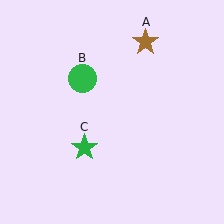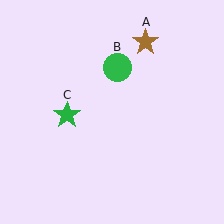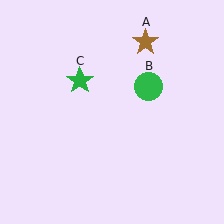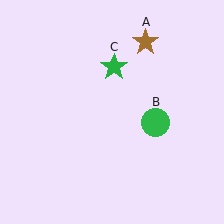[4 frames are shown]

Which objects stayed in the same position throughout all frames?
Brown star (object A) remained stationary.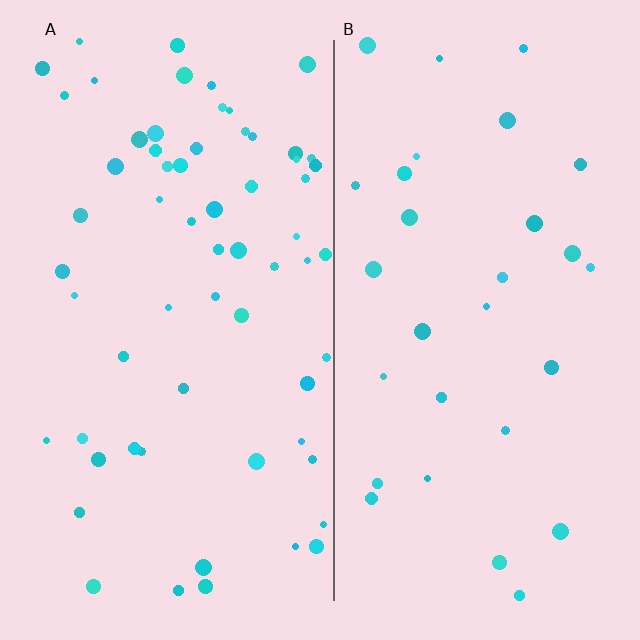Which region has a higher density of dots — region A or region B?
A (the left).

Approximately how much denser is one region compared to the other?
Approximately 2.1× — region A over region B.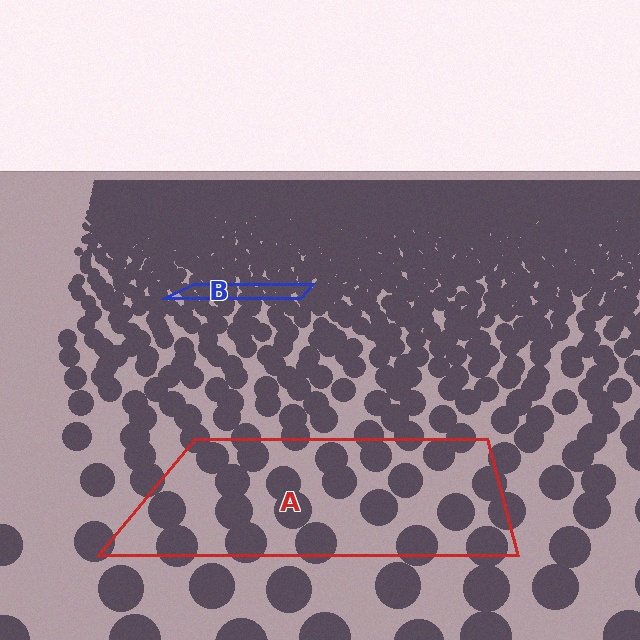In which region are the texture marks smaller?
The texture marks are smaller in region B, because it is farther away.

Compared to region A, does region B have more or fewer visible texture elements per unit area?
Region B has more texture elements per unit area — they are packed more densely because it is farther away.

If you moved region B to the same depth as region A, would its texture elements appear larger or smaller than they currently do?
They would appear larger. At a closer depth, the same texture elements are projected at a bigger on-screen size.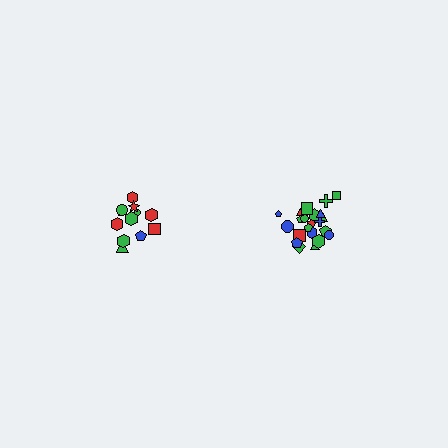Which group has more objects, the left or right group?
The right group.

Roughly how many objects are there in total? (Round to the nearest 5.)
Roughly 35 objects in total.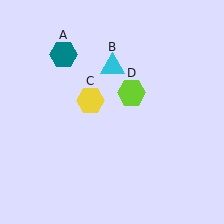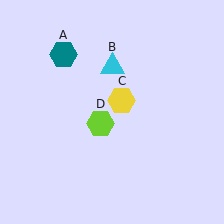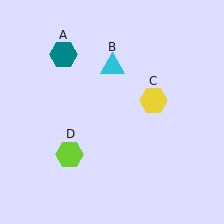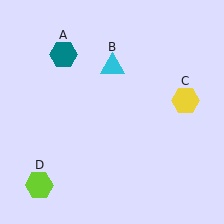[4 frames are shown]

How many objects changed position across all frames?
2 objects changed position: yellow hexagon (object C), lime hexagon (object D).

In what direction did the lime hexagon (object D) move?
The lime hexagon (object D) moved down and to the left.